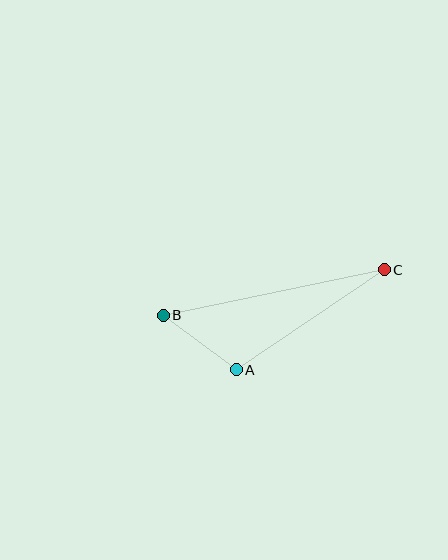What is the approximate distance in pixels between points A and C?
The distance between A and C is approximately 179 pixels.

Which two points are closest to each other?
Points A and B are closest to each other.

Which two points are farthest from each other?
Points B and C are farthest from each other.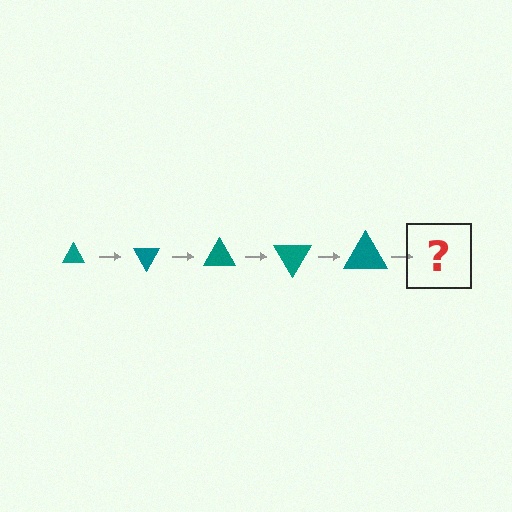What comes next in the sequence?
The next element should be a triangle, larger than the previous one and rotated 300 degrees from the start.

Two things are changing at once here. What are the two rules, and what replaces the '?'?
The two rules are that the triangle grows larger each step and it rotates 60 degrees each step. The '?' should be a triangle, larger than the previous one and rotated 300 degrees from the start.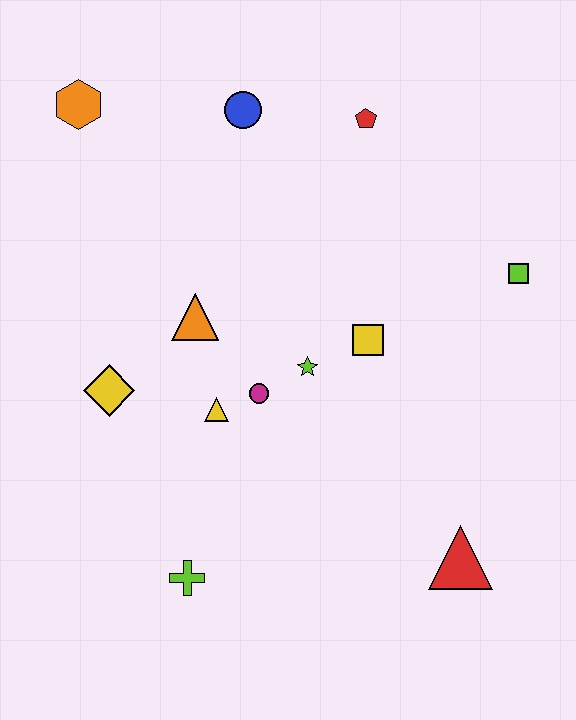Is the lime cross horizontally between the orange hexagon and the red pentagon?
Yes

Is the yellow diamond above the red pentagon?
No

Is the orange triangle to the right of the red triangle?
No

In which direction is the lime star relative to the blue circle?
The lime star is below the blue circle.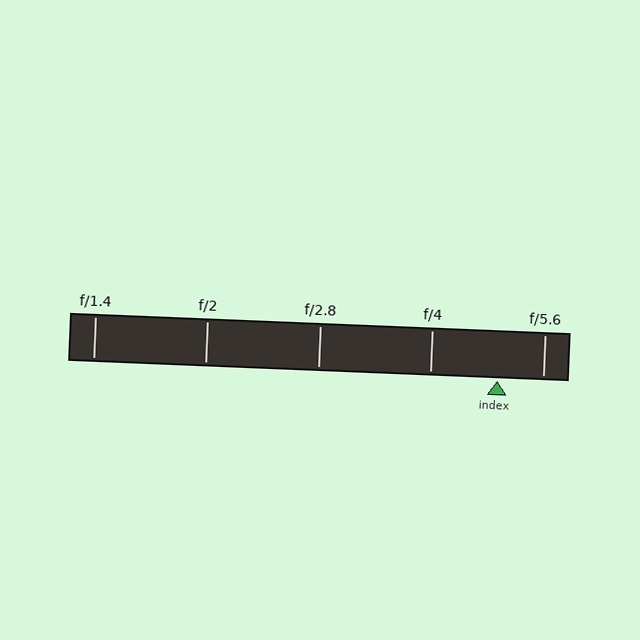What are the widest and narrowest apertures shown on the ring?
The widest aperture shown is f/1.4 and the narrowest is f/5.6.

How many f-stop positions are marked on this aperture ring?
There are 5 f-stop positions marked.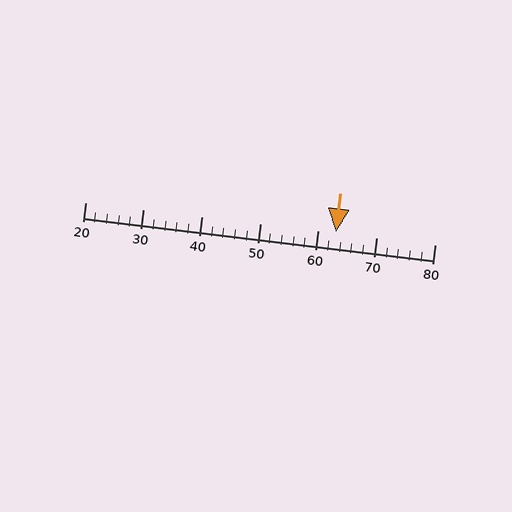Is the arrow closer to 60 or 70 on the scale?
The arrow is closer to 60.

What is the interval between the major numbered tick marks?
The major tick marks are spaced 10 units apart.